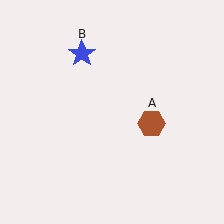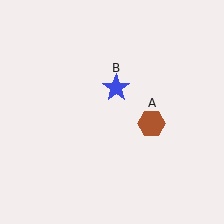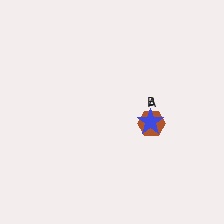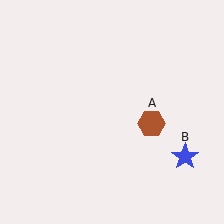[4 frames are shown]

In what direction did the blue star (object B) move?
The blue star (object B) moved down and to the right.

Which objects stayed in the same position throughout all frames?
Brown hexagon (object A) remained stationary.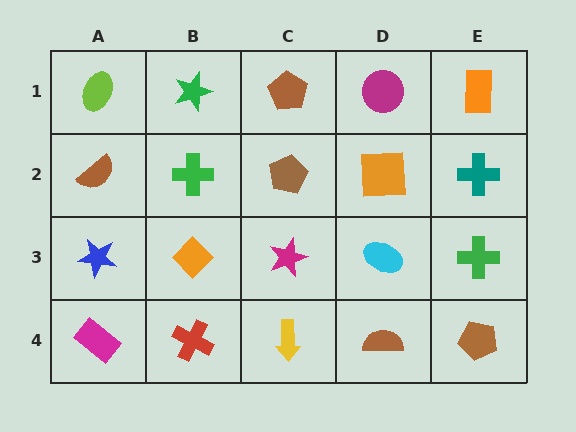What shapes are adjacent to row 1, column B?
A green cross (row 2, column B), a lime ellipse (row 1, column A), a brown pentagon (row 1, column C).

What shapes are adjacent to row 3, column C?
A brown pentagon (row 2, column C), a yellow arrow (row 4, column C), an orange diamond (row 3, column B), a cyan ellipse (row 3, column D).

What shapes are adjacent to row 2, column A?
A lime ellipse (row 1, column A), a blue star (row 3, column A), a green cross (row 2, column B).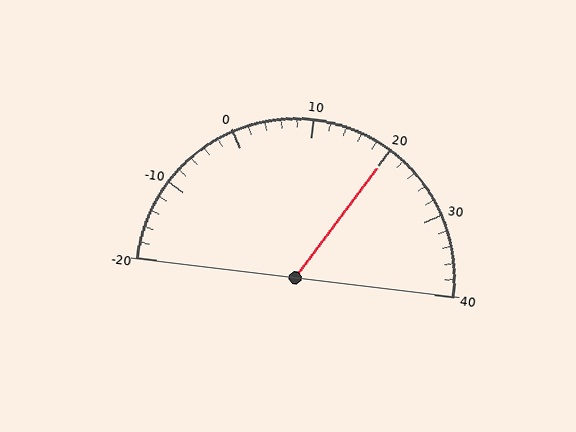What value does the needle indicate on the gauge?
The needle indicates approximately 20.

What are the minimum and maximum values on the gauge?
The gauge ranges from -20 to 40.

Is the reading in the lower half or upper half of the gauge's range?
The reading is in the upper half of the range (-20 to 40).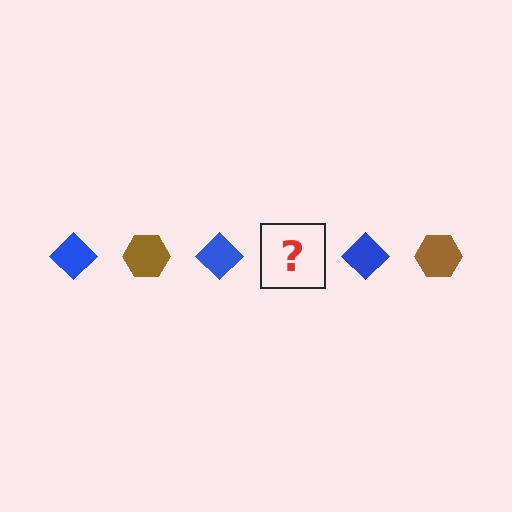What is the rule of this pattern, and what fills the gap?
The rule is that the pattern alternates between blue diamond and brown hexagon. The gap should be filled with a brown hexagon.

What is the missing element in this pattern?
The missing element is a brown hexagon.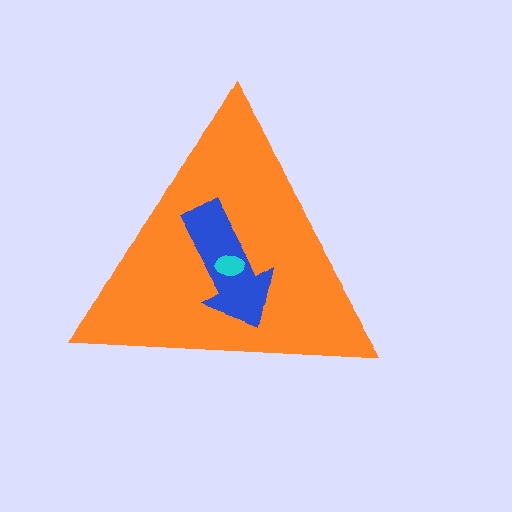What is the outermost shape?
The orange triangle.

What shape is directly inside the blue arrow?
The cyan ellipse.